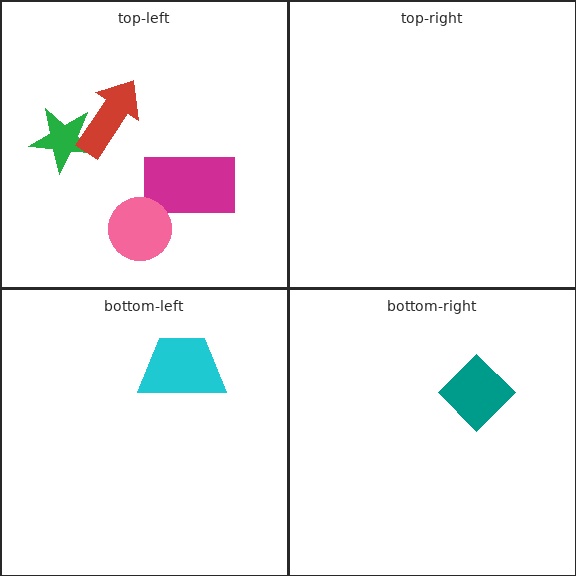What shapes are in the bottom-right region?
The teal diamond.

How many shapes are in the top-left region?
4.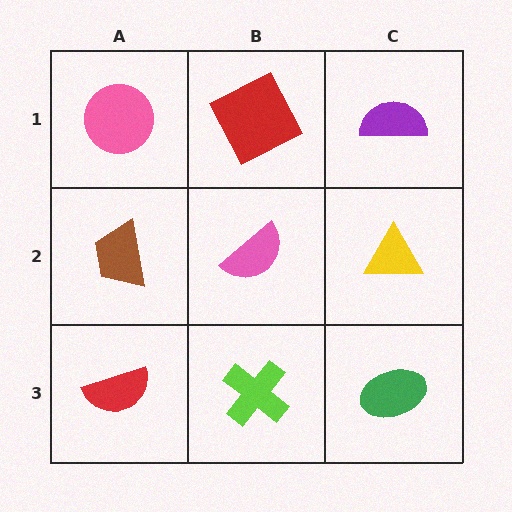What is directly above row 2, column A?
A pink circle.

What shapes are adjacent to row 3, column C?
A yellow triangle (row 2, column C), a lime cross (row 3, column B).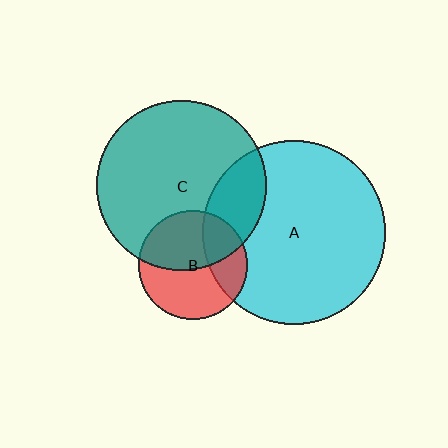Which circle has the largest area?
Circle A (cyan).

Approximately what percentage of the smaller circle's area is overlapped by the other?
Approximately 20%.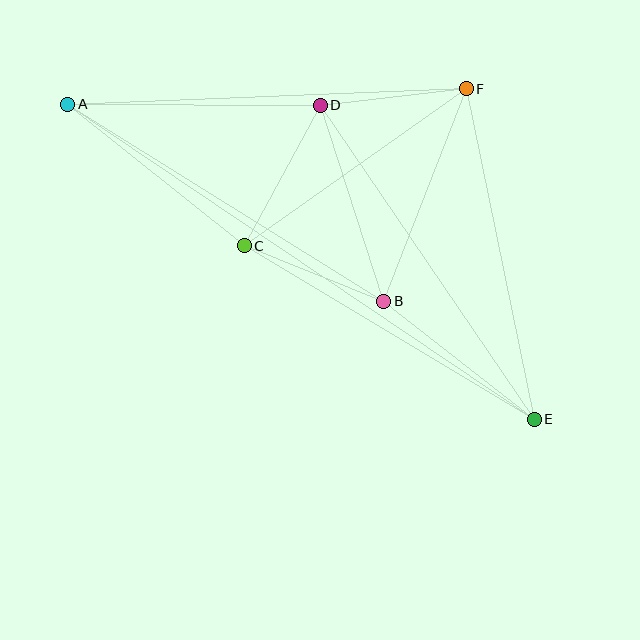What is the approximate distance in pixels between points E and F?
The distance between E and F is approximately 337 pixels.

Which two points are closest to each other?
Points D and F are closest to each other.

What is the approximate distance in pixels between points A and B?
The distance between A and B is approximately 372 pixels.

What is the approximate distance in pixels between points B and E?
The distance between B and E is approximately 191 pixels.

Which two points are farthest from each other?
Points A and E are farthest from each other.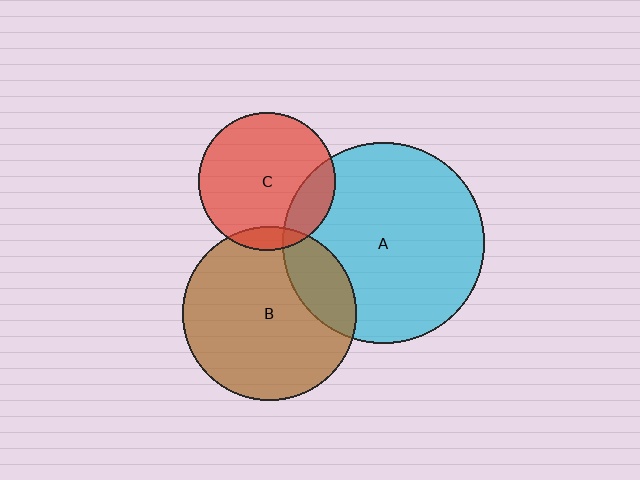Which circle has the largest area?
Circle A (cyan).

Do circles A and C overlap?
Yes.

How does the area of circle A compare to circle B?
Approximately 1.3 times.